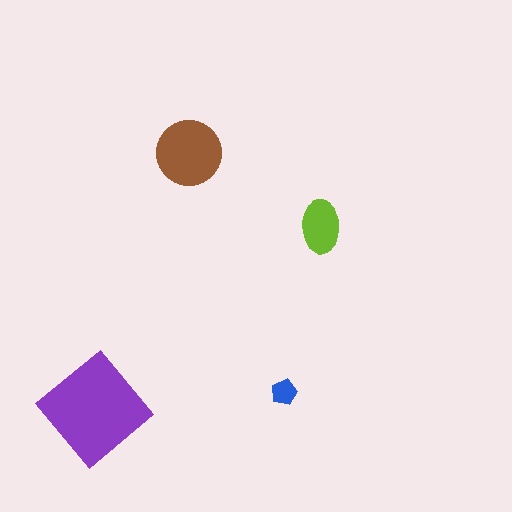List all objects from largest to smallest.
The purple diamond, the brown circle, the lime ellipse, the blue pentagon.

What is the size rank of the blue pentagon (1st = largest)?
4th.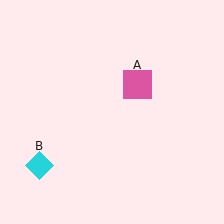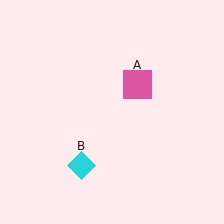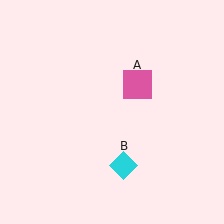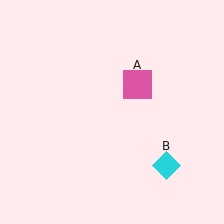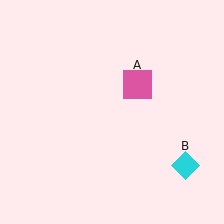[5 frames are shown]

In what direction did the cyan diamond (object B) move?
The cyan diamond (object B) moved right.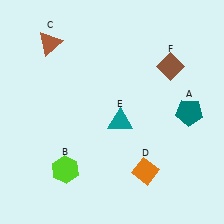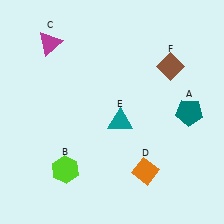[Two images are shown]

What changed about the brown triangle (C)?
In Image 1, C is brown. In Image 2, it changed to magenta.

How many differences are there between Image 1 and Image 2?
There is 1 difference between the two images.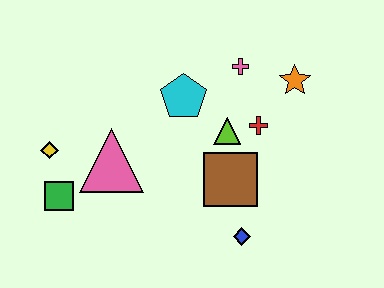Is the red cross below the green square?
No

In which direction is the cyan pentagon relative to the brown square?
The cyan pentagon is above the brown square.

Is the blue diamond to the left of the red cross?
Yes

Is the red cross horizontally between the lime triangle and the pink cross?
No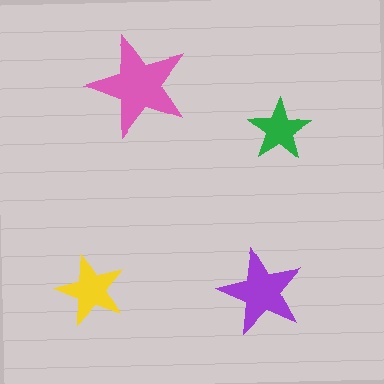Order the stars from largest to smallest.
the pink one, the purple one, the yellow one, the green one.